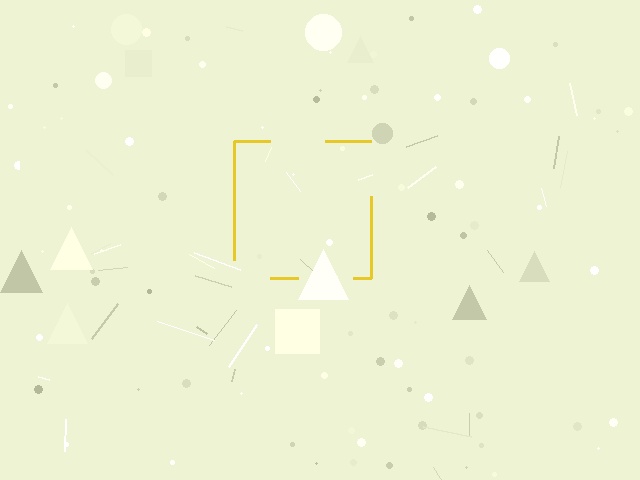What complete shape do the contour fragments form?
The contour fragments form a square.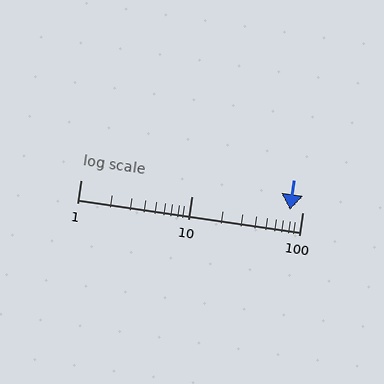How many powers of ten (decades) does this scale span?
The scale spans 2 decades, from 1 to 100.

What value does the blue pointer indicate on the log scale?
The pointer indicates approximately 77.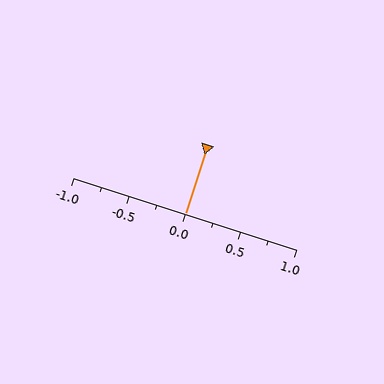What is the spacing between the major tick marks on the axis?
The major ticks are spaced 0.5 apart.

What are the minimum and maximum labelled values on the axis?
The axis runs from -1.0 to 1.0.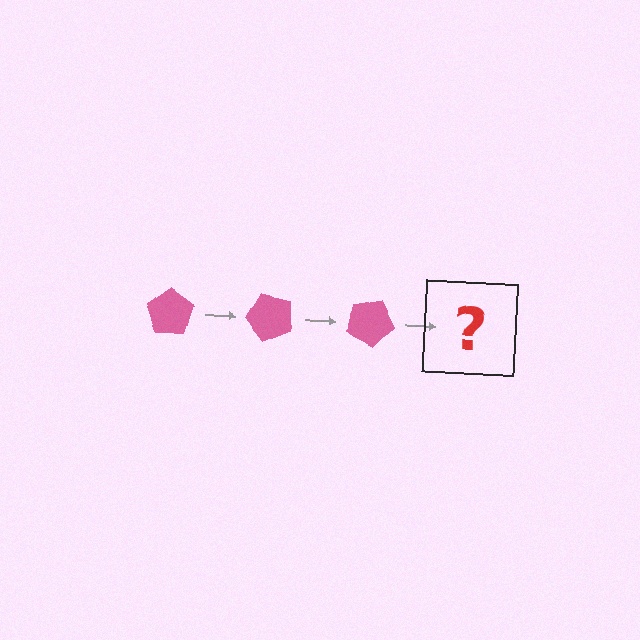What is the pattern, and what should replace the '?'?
The pattern is that the pentagon rotates 50 degrees each step. The '?' should be a pink pentagon rotated 150 degrees.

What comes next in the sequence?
The next element should be a pink pentagon rotated 150 degrees.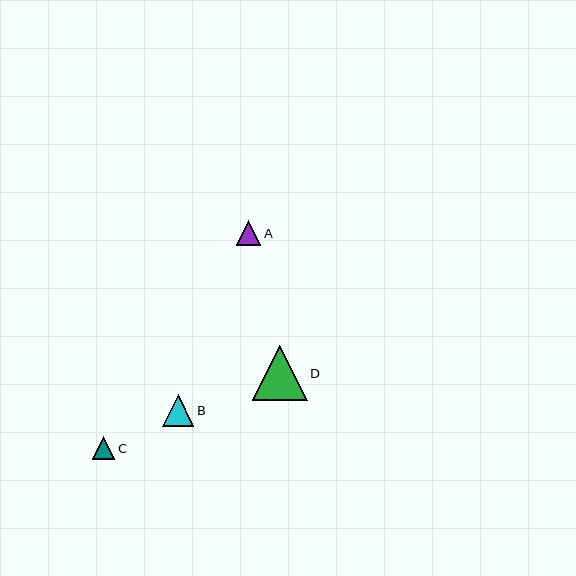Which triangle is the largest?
Triangle D is the largest with a size of approximately 55 pixels.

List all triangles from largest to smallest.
From largest to smallest: D, B, A, C.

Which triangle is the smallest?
Triangle C is the smallest with a size of approximately 23 pixels.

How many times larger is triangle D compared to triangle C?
Triangle D is approximately 2.4 times the size of triangle C.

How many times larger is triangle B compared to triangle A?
Triangle B is approximately 1.3 times the size of triangle A.